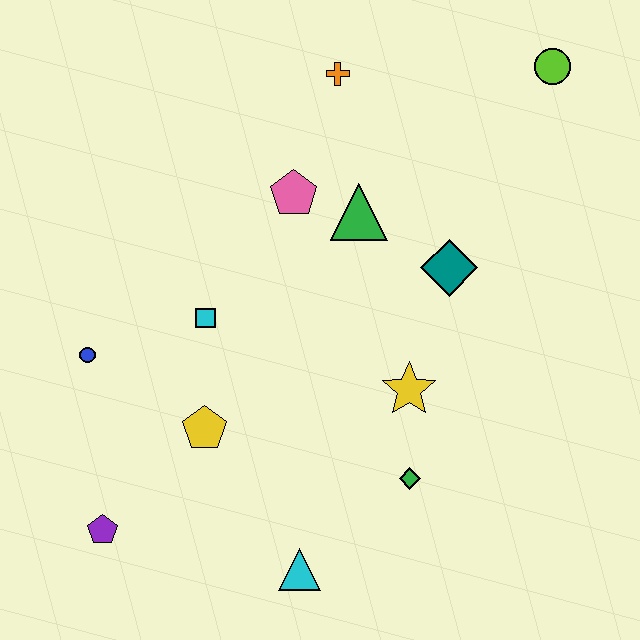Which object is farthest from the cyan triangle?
The lime circle is farthest from the cyan triangle.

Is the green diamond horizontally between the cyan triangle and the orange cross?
No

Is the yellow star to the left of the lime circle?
Yes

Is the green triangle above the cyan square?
Yes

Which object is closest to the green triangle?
The pink pentagon is closest to the green triangle.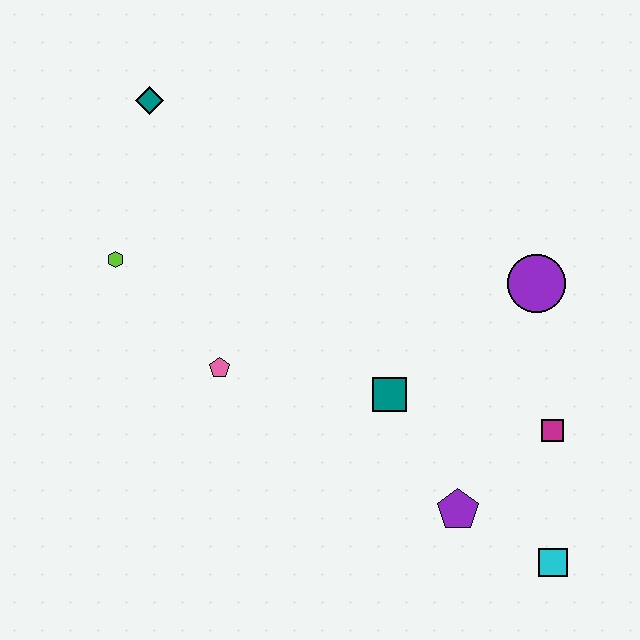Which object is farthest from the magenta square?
The teal diamond is farthest from the magenta square.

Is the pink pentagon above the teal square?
Yes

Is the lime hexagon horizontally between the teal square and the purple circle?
No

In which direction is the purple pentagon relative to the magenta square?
The purple pentagon is to the left of the magenta square.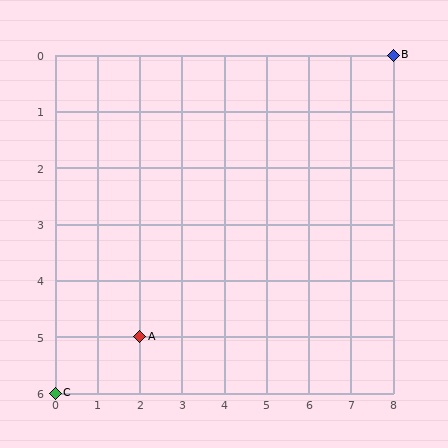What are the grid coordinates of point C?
Point C is at grid coordinates (0, 6).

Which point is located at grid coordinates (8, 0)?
Point B is at (8, 0).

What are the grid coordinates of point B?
Point B is at grid coordinates (8, 0).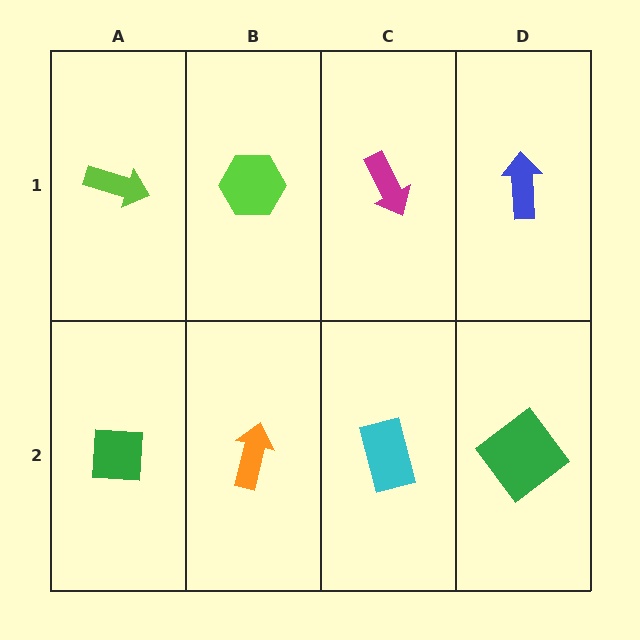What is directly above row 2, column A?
A lime arrow.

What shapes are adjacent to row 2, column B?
A lime hexagon (row 1, column B), a green square (row 2, column A), a cyan rectangle (row 2, column C).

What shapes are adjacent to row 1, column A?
A green square (row 2, column A), a lime hexagon (row 1, column B).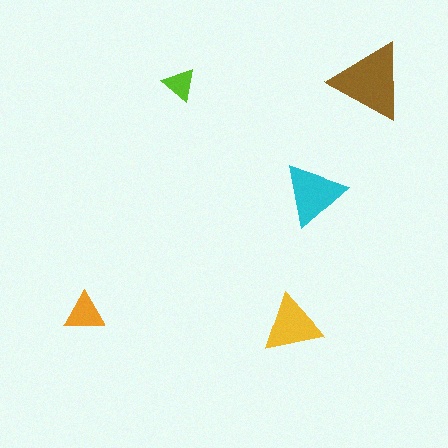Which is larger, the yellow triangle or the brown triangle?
The brown one.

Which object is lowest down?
The yellow triangle is bottommost.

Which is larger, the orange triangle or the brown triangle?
The brown one.